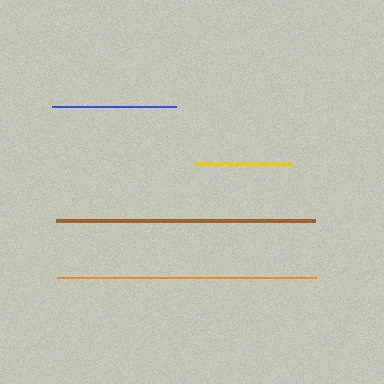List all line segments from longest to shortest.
From longest to shortest: orange, brown, blue, yellow.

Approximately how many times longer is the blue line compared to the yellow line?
The blue line is approximately 1.3 times the length of the yellow line.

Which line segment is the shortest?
The yellow line is the shortest at approximately 97 pixels.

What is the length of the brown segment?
The brown segment is approximately 258 pixels long.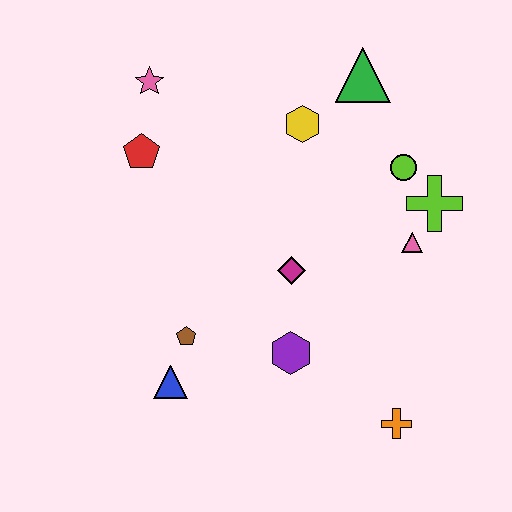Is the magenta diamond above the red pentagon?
No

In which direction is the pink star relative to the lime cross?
The pink star is to the left of the lime cross.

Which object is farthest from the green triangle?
The blue triangle is farthest from the green triangle.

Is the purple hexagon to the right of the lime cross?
No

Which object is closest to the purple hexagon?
The magenta diamond is closest to the purple hexagon.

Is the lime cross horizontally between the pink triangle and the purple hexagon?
No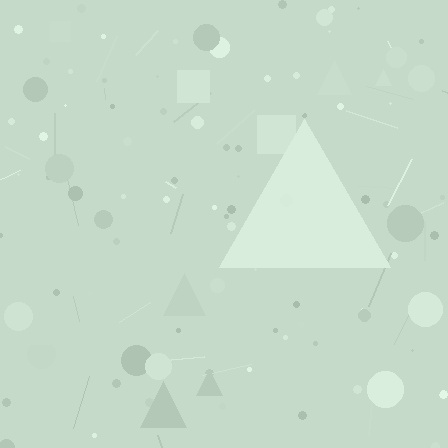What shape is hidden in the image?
A triangle is hidden in the image.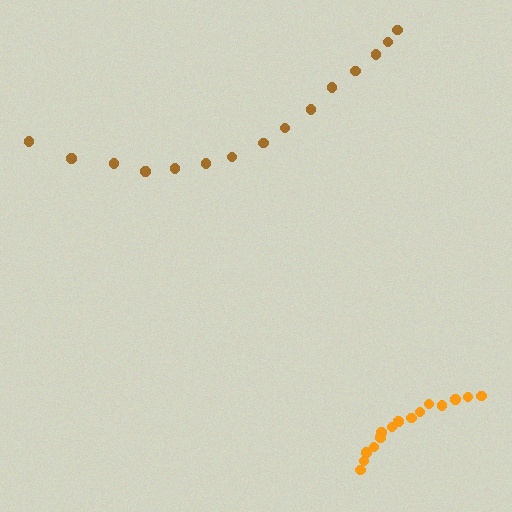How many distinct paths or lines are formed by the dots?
There are 2 distinct paths.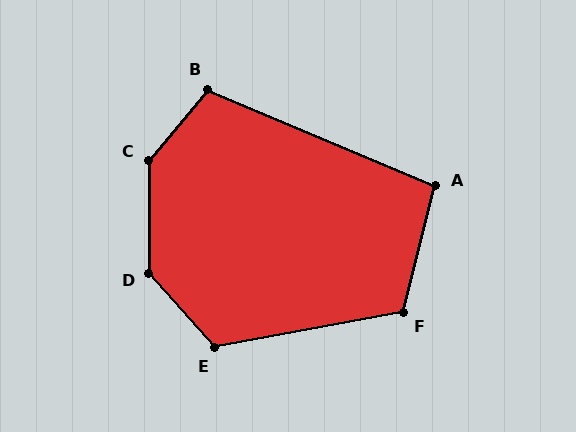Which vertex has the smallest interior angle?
A, at approximately 99 degrees.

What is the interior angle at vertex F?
Approximately 115 degrees (obtuse).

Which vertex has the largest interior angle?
C, at approximately 140 degrees.